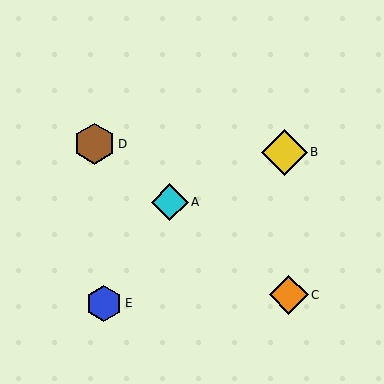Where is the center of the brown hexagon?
The center of the brown hexagon is at (94, 144).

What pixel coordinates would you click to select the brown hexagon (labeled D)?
Click at (94, 144) to select the brown hexagon D.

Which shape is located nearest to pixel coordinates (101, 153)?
The brown hexagon (labeled D) at (94, 144) is nearest to that location.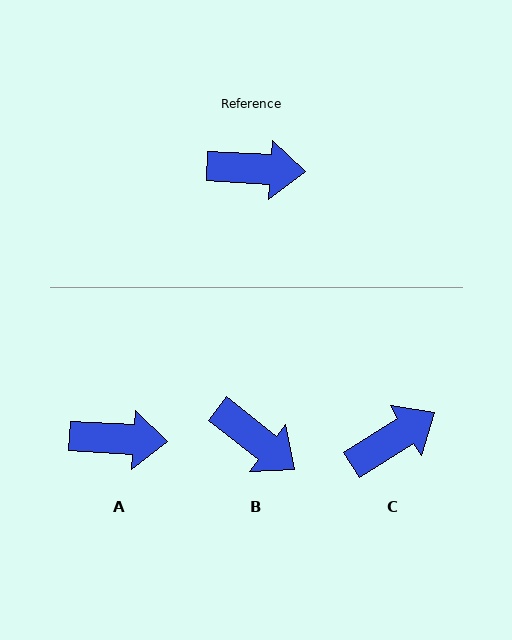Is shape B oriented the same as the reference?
No, it is off by about 35 degrees.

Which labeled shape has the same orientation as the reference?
A.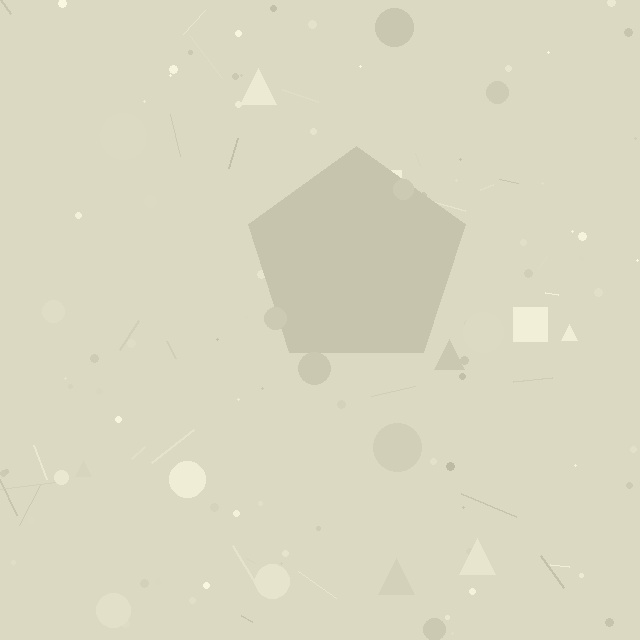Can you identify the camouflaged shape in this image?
The camouflaged shape is a pentagon.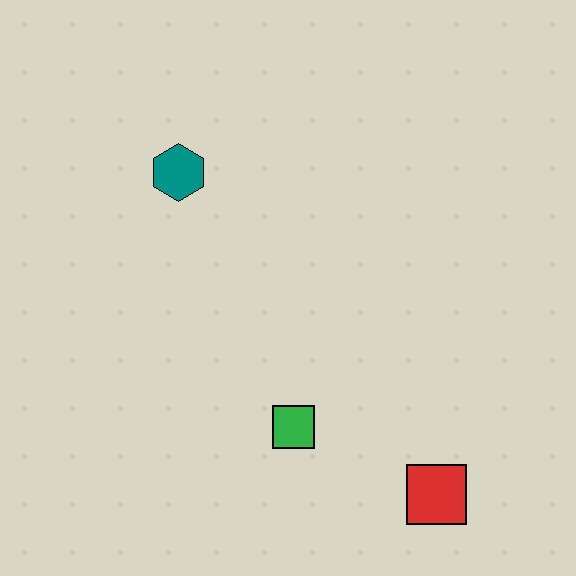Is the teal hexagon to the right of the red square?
No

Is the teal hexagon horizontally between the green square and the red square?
No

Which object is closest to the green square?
The red square is closest to the green square.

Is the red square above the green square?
No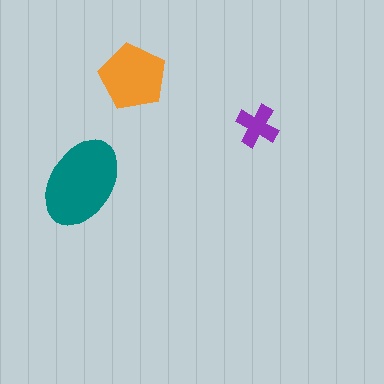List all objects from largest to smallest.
The teal ellipse, the orange pentagon, the purple cross.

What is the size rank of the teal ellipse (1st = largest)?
1st.